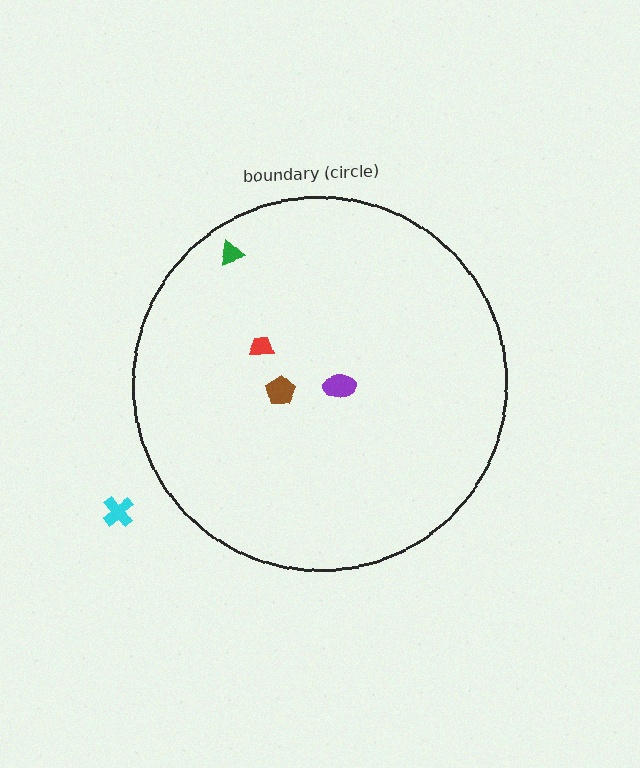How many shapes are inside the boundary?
4 inside, 1 outside.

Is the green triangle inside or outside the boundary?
Inside.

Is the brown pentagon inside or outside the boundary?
Inside.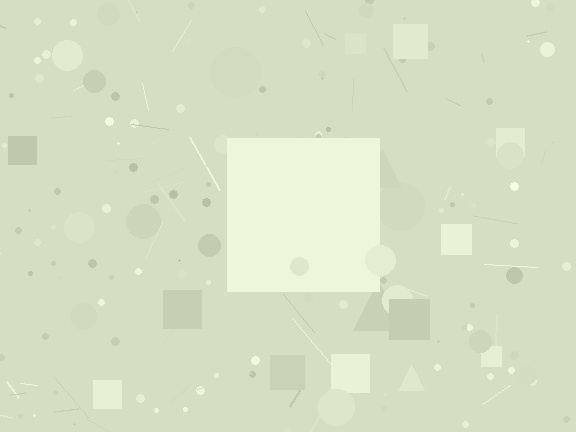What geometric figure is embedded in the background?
A square is embedded in the background.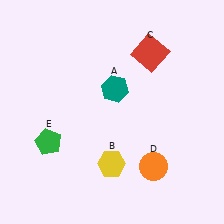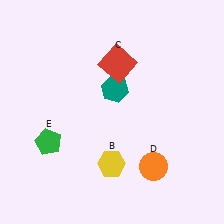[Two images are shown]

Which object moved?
The red square (C) moved left.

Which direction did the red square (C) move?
The red square (C) moved left.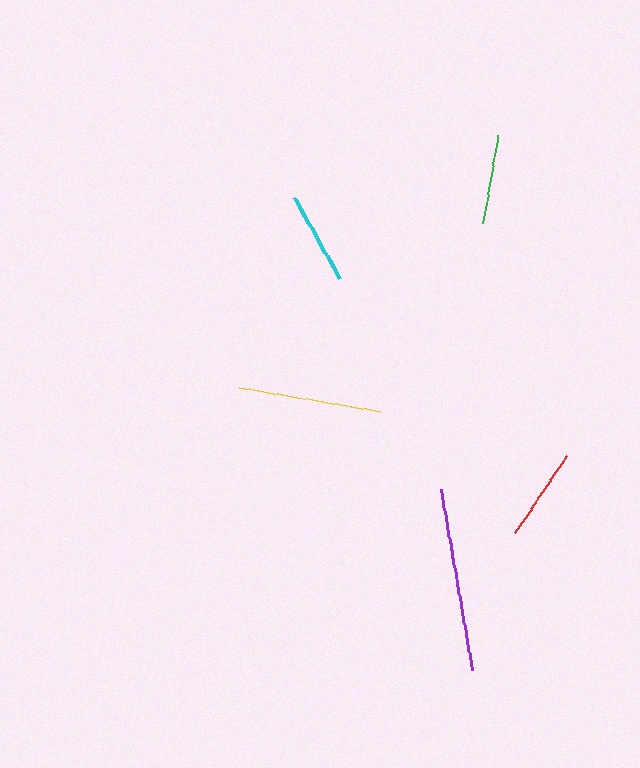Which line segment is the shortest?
The green line is the shortest at approximately 90 pixels.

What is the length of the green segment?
The green segment is approximately 90 pixels long.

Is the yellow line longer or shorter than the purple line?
The purple line is longer than the yellow line.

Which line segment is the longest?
The purple line is the longest at approximately 184 pixels.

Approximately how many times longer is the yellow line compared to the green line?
The yellow line is approximately 1.6 times the length of the green line.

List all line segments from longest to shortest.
From longest to shortest: purple, yellow, cyan, red, green.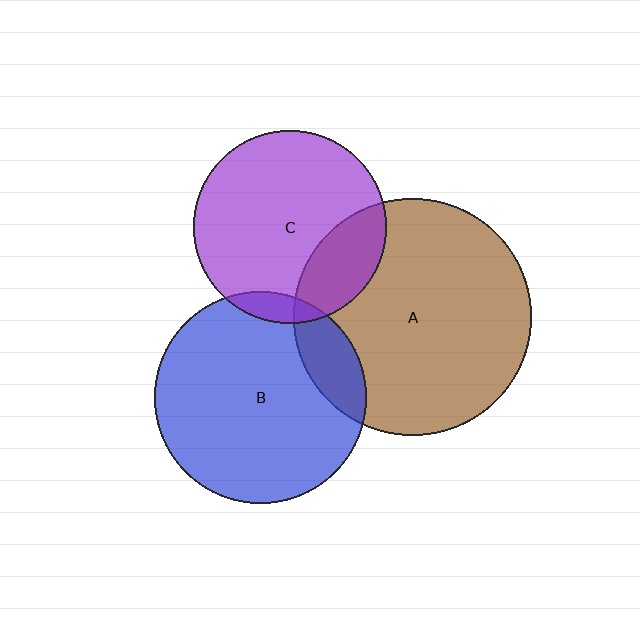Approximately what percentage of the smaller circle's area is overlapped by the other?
Approximately 15%.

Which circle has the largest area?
Circle A (brown).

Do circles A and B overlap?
Yes.